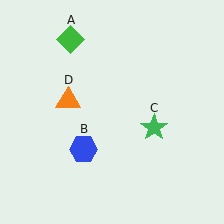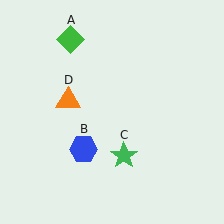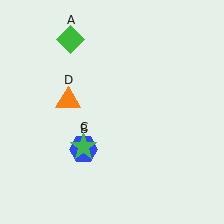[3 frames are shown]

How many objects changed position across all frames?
1 object changed position: green star (object C).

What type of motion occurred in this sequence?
The green star (object C) rotated clockwise around the center of the scene.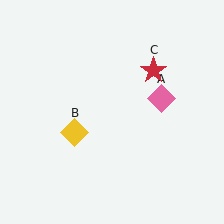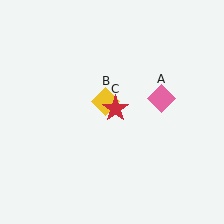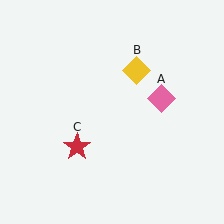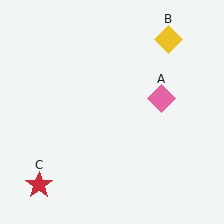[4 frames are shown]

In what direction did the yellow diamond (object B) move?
The yellow diamond (object B) moved up and to the right.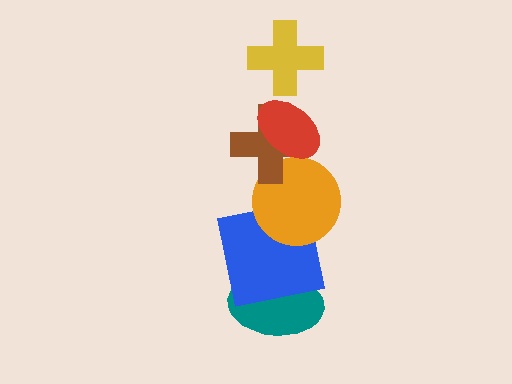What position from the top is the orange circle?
The orange circle is 4th from the top.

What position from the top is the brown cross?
The brown cross is 3rd from the top.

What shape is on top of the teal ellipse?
The blue square is on top of the teal ellipse.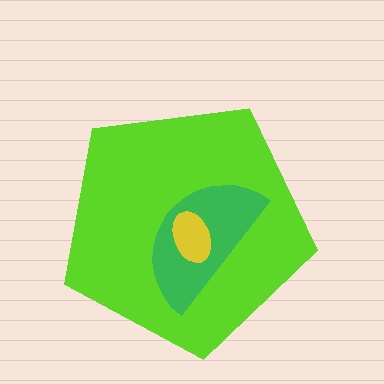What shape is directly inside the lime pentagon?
The green semicircle.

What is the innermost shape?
The yellow ellipse.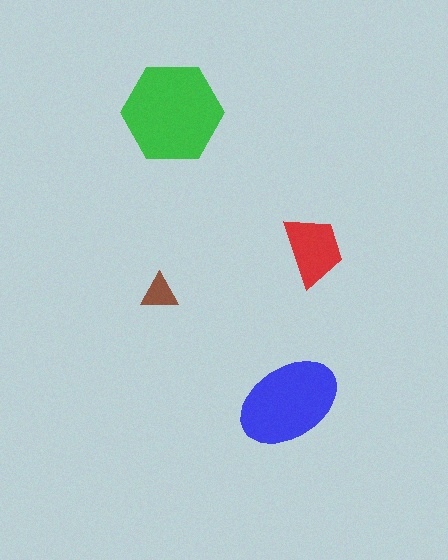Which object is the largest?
The green hexagon.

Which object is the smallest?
The brown triangle.